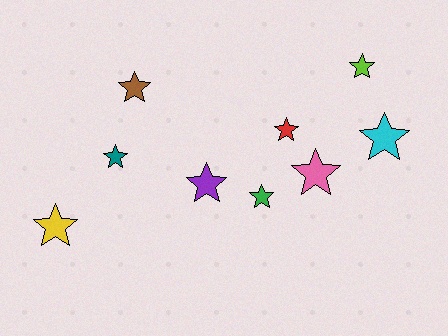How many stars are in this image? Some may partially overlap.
There are 9 stars.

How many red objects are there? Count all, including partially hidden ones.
There is 1 red object.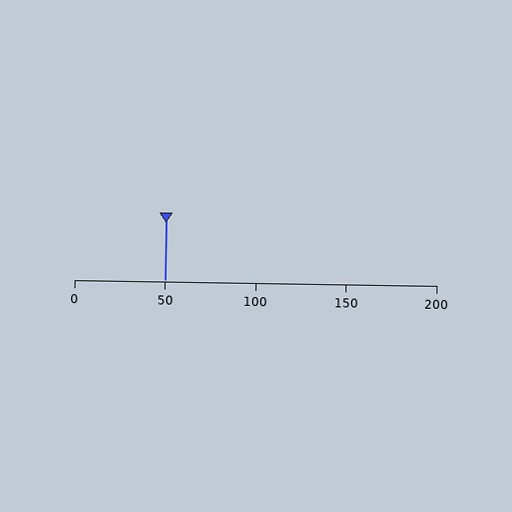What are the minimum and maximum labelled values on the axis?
The axis runs from 0 to 200.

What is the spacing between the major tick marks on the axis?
The major ticks are spaced 50 apart.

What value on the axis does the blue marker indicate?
The marker indicates approximately 50.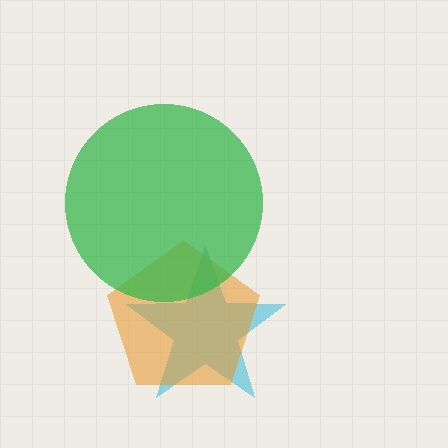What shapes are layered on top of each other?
The layered shapes are: a cyan star, an orange pentagon, a green circle.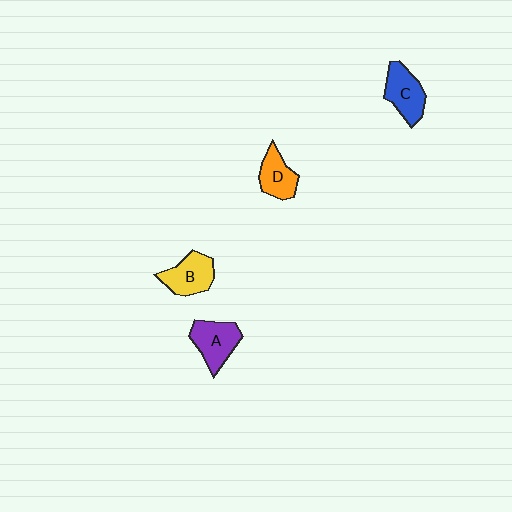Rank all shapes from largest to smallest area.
From largest to smallest: A (purple), C (blue), B (yellow), D (orange).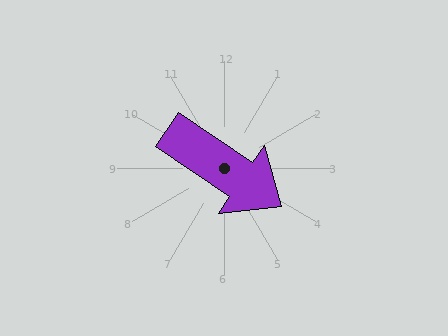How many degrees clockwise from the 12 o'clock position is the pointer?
Approximately 124 degrees.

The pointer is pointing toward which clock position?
Roughly 4 o'clock.